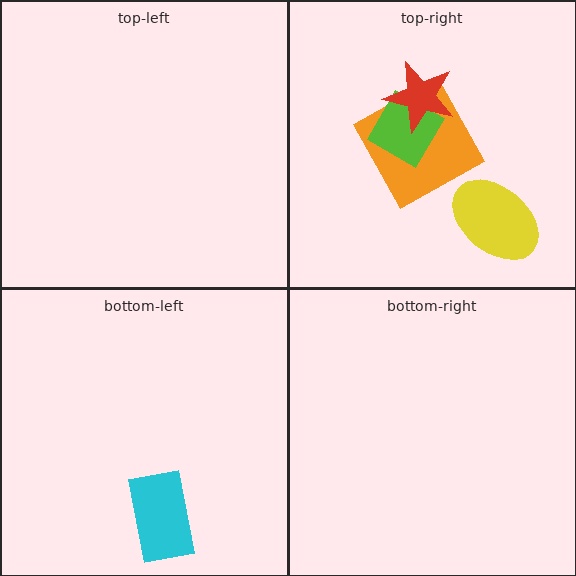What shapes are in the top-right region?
The yellow ellipse, the orange square, the lime diamond, the red star.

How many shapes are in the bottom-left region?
1.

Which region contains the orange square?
The top-right region.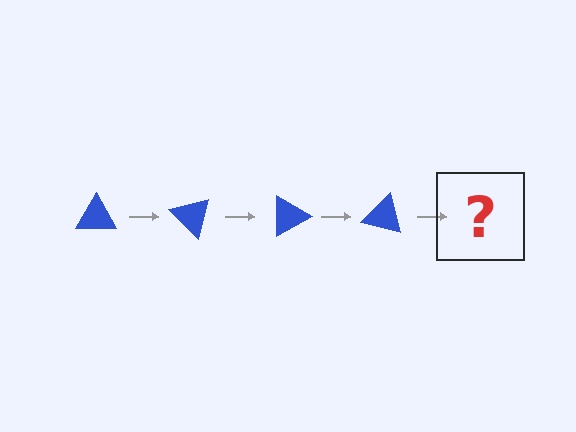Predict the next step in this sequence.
The next step is a blue triangle rotated 180 degrees.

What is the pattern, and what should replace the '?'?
The pattern is that the triangle rotates 45 degrees each step. The '?' should be a blue triangle rotated 180 degrees.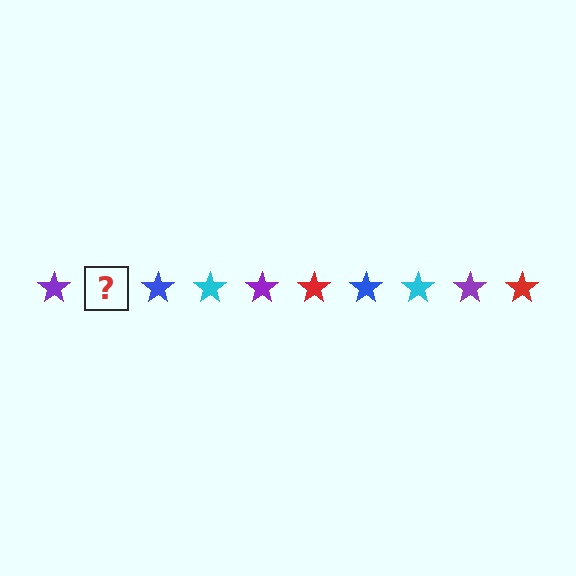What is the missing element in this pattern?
The missing element is a red star.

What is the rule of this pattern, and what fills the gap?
The rule is that the pattern cycles through purple, red, blue, cyan stars. The gap should be filled with a red star.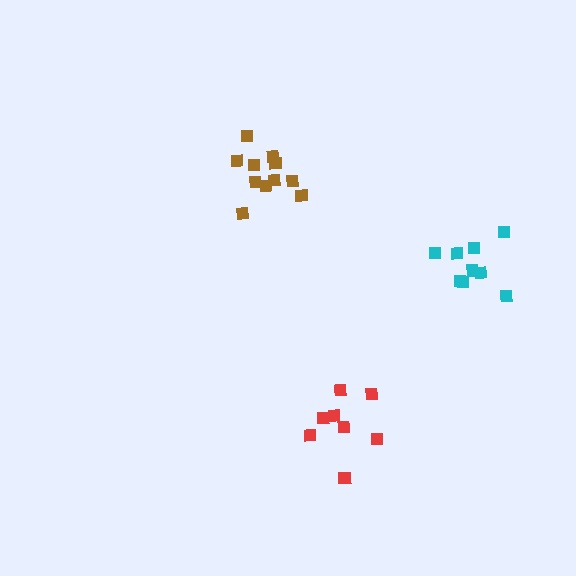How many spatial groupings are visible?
There are 3 spatial groupings.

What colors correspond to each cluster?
The clusters are colored: red, brown, cyan.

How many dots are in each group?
Group 1: 8 dots, Group 2: 11 dots, Group 3: 9 dots (28 total).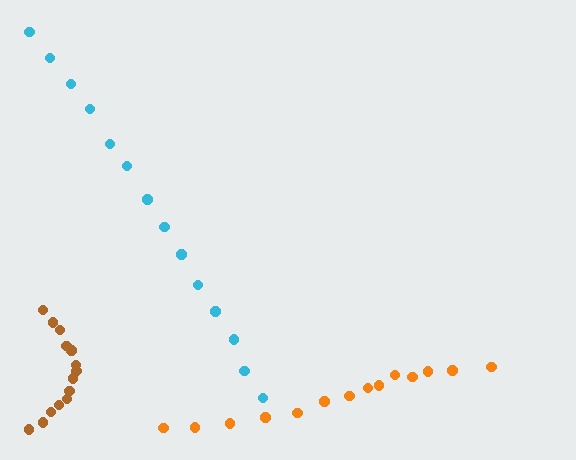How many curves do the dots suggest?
There are 3 distinct paths.